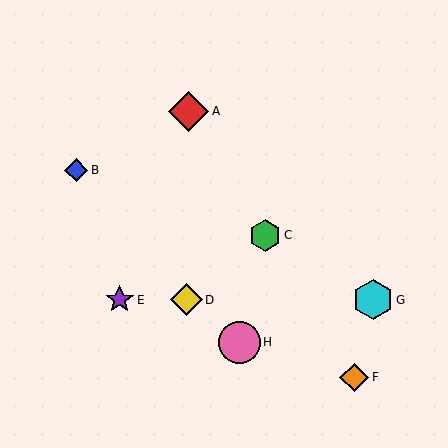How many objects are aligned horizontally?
3 objects (D, E, G) are aligned horizontally.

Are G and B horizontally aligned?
No, G is at y≈300 and B is at y≈170.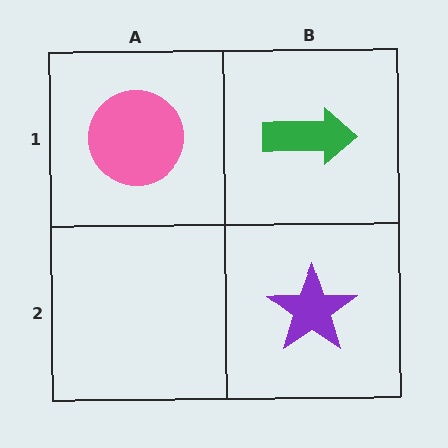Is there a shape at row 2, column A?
No, that cell is empty.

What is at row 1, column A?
A pink circle.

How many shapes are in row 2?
1 shape.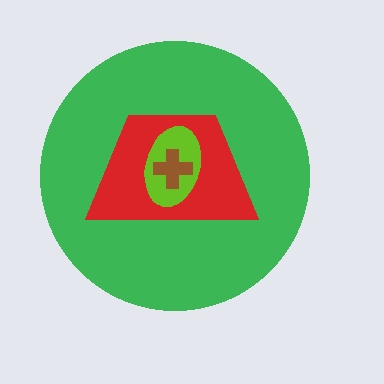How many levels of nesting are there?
4.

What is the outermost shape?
The green circle.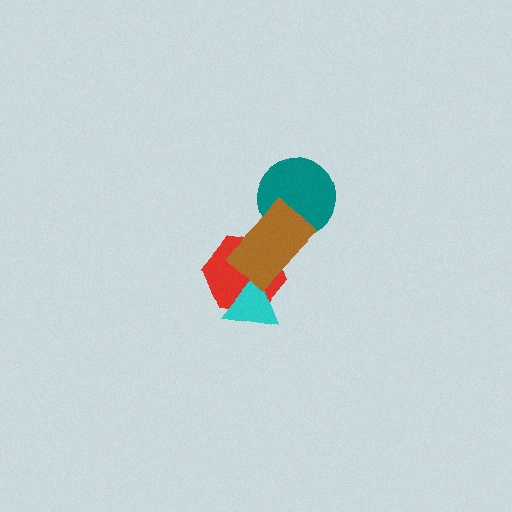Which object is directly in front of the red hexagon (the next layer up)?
The cyan triangle is directly in front of the red hexagon.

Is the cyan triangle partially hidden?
Yes, it is partially covered by another shape.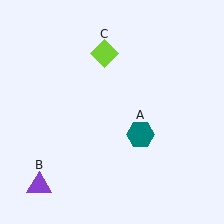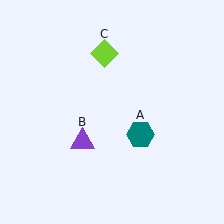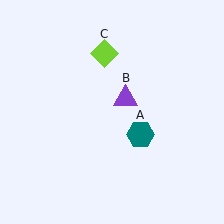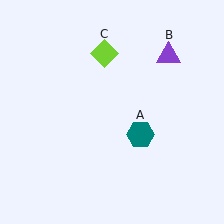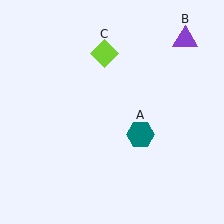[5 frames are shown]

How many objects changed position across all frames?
1 object changed position: purple triangle (object B).